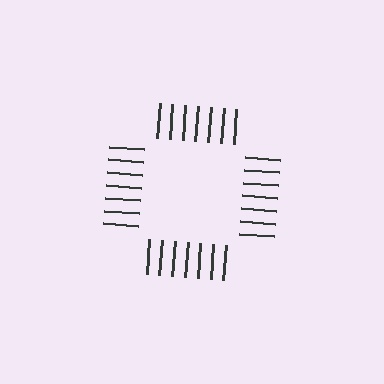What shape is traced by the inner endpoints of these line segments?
An illusory square — the line segments terminate on its edges but no continuous stroke is drawn.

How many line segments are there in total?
28 — 7 along each of the 4 edges.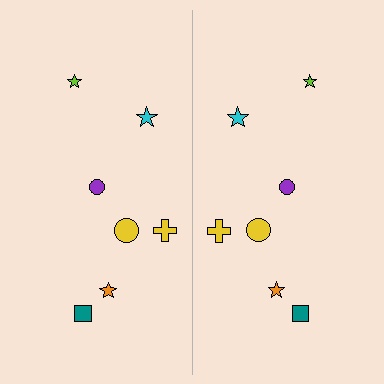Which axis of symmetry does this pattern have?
The pattern has a vertical axis of symmetry running through the center of the image.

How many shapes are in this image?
There are 14 shapes in this image.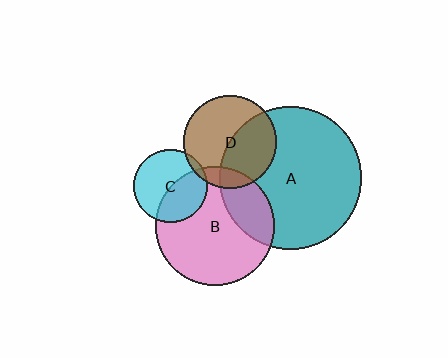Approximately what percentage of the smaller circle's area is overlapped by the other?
Approximately 40%.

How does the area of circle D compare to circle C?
Approximately 1.6 times.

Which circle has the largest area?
Circle A (teal).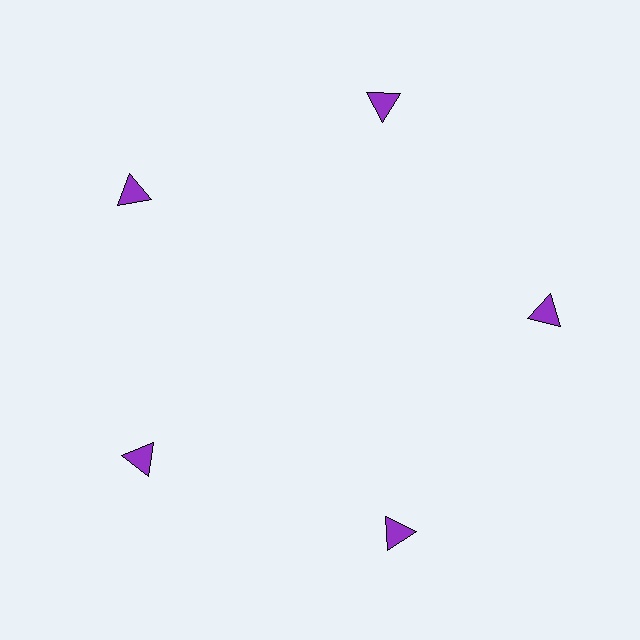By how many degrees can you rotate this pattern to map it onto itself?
The pattern maps onto itself every 72 degrees of rotation.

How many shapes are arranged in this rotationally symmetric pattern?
There are 5 shapes, arranged in 5 groups of 1.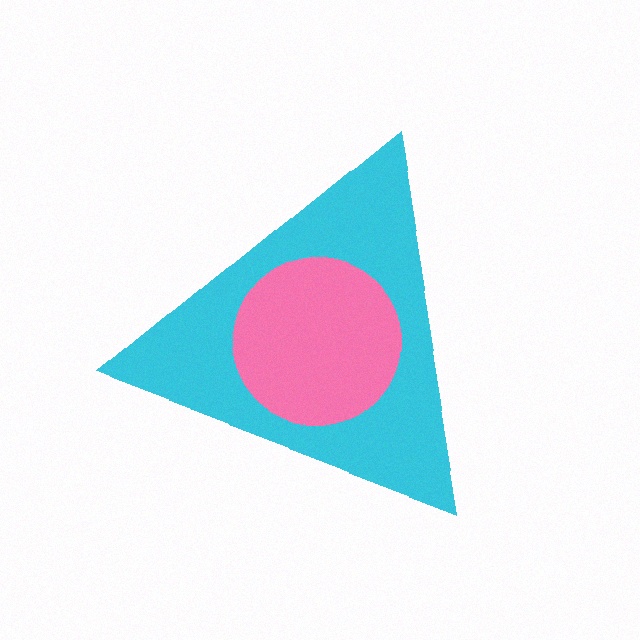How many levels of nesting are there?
2.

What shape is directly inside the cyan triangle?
The pink circle.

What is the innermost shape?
The pink circle.